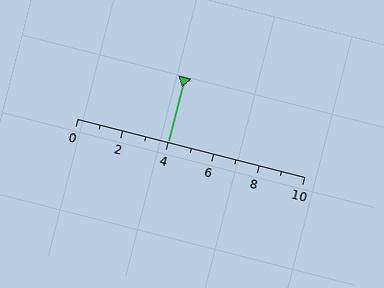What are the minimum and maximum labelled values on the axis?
The axis runs from 0 to 10.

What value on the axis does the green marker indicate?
The marker indicates approximately 4.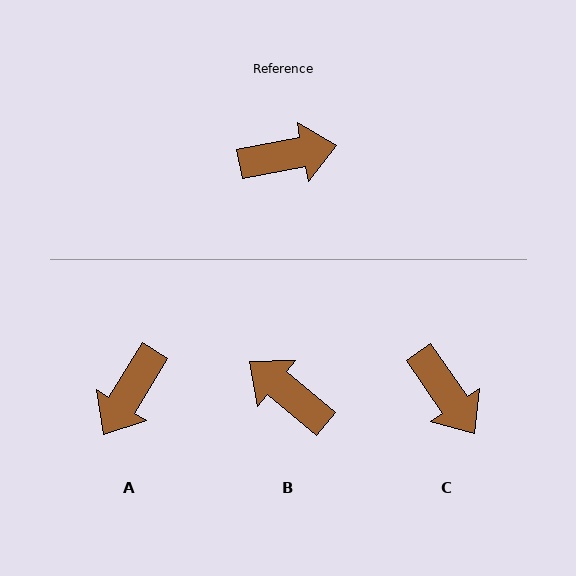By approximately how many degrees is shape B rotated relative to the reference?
Approximately 130 degrees counter-clockwise.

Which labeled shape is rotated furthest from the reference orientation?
A, about 132 degrees away.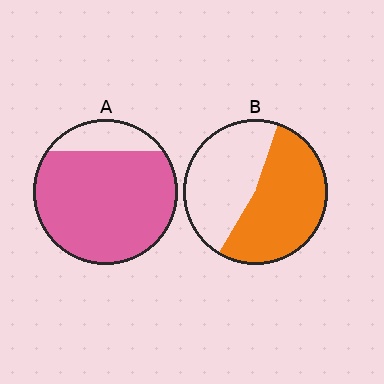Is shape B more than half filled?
Roughly half.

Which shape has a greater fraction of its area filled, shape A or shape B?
Shape A.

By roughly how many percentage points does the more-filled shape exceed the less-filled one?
By roughly 30 percentage points (A over B).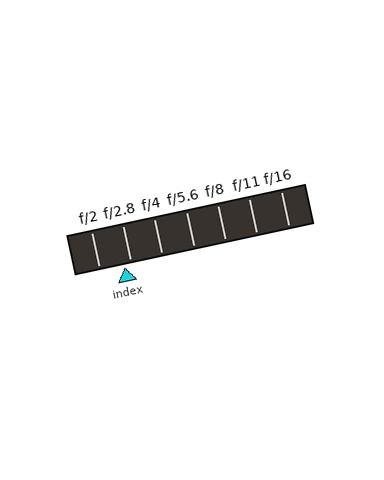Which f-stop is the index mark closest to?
The index mark is closest to f/2.8.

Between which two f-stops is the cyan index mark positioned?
The index mark is between f/2 and f/2.8.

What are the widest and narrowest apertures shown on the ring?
The widest aperture shown is f/2 and the narrowest is f/16.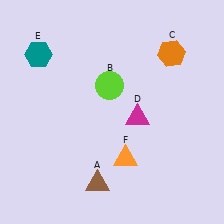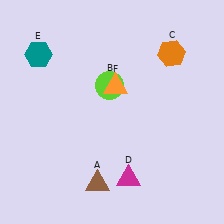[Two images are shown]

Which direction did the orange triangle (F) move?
The orange triangle (F) moved up.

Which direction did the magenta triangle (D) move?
The magenta triangle (D) moved down.